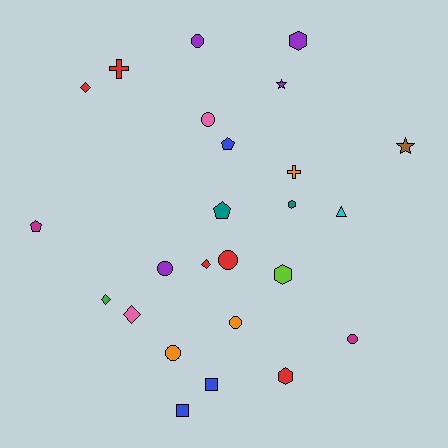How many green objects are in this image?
There is 1 green object.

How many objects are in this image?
There are 25 objects.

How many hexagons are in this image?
There are 4 hexagons.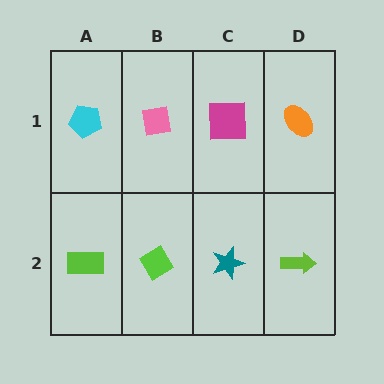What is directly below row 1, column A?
A lime rectangle.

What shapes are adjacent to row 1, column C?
A teal star (row 2, column C), a pink square (row 1, column B), an orange ellipse (row 1, column D).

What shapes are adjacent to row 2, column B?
A pink square (row 1, column B), a lime rectangle (row 2, column A), a teal star (row 2, column C).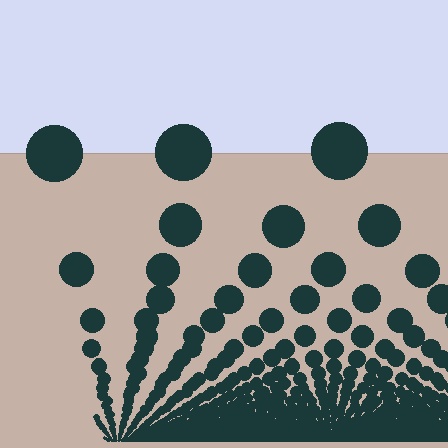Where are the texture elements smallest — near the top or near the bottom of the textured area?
Near the bottom.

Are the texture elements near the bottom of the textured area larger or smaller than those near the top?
Smaller. The gradient is inverted — elements near the bottom are smaller and denser.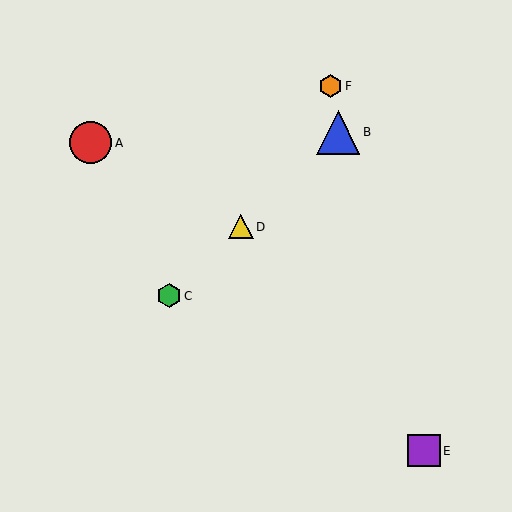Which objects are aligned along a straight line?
Objects B, C, D are aligned along a straight line.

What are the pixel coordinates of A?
Object A is at (91, 143).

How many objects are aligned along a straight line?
3 objects (B, C, D) are aligned along a straight line.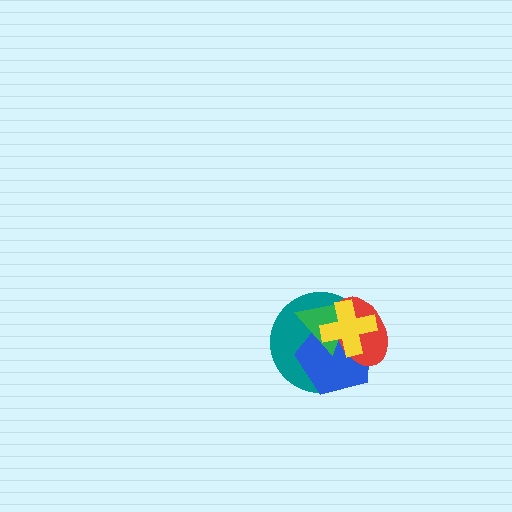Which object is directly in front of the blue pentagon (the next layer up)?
The red ellipse is directly in front of the blue pentagon.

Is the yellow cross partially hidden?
No, no other shape covers it.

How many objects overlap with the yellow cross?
4 objects overlap with the yellow cross.